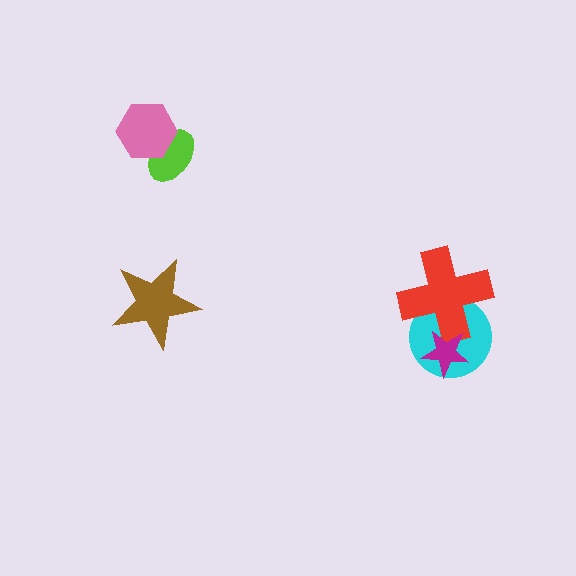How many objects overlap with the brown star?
0 objects overlap with the brown star.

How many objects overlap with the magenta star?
2 objects overlap with the magenta star.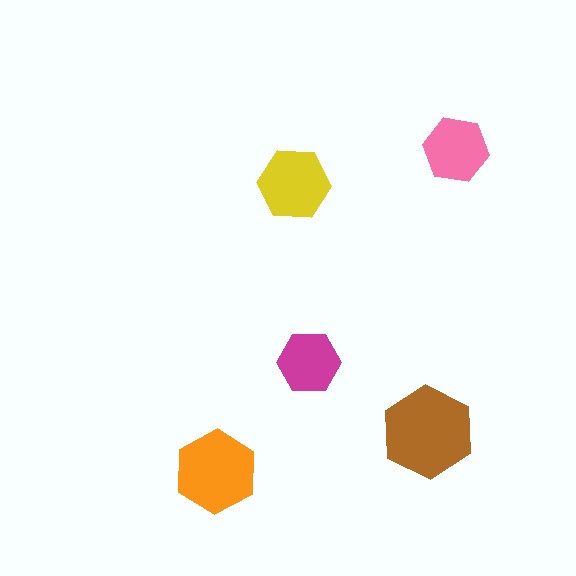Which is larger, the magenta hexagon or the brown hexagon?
The brown one.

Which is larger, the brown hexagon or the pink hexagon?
The brown one.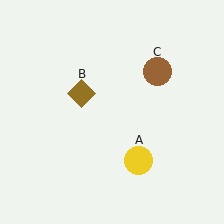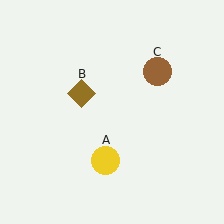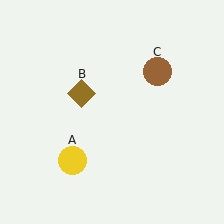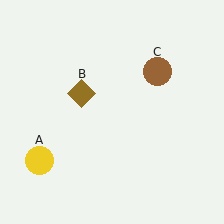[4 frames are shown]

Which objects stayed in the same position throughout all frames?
Brown diamond (object B) and brown circle (object C) remained stationary.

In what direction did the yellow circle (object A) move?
The yellow circle (object A) moved left.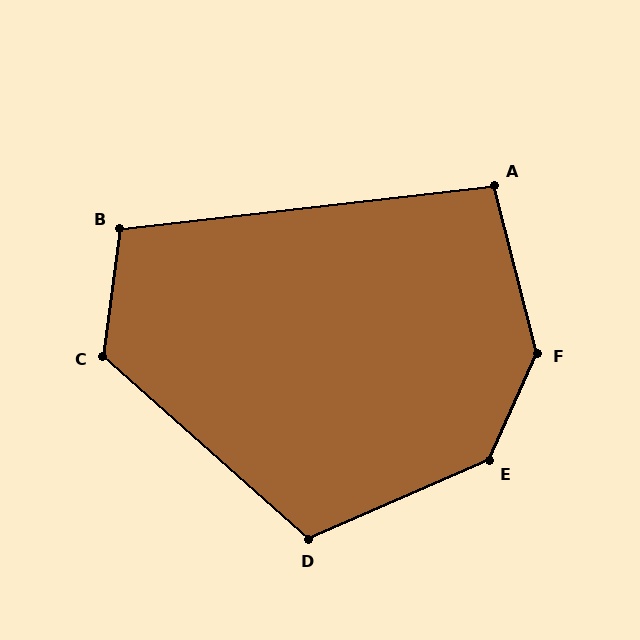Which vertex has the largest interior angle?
F, at approximately 141 degrees.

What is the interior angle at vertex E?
Approximately 138 degrees (obtuse).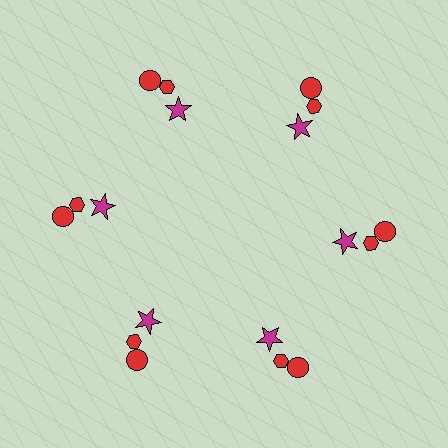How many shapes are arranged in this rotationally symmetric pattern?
There are 18 shapes, arranged in 6 groups of 3.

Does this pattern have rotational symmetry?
Yes, this pattern has 6-fold rotational symmetry. It looks the same after rotating 60 degrees around the center.